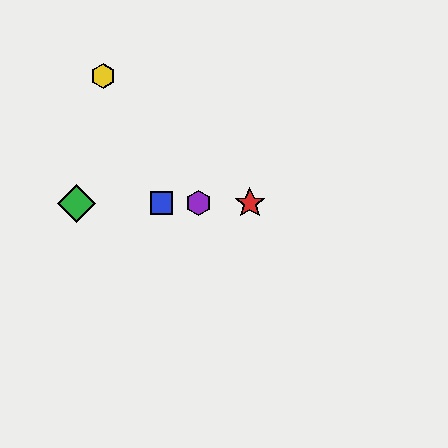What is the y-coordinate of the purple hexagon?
The purple hexagon is at y≈203.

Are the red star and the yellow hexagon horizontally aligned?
No, the red star is at y≈203 and the yellow hexagon is at y≈76.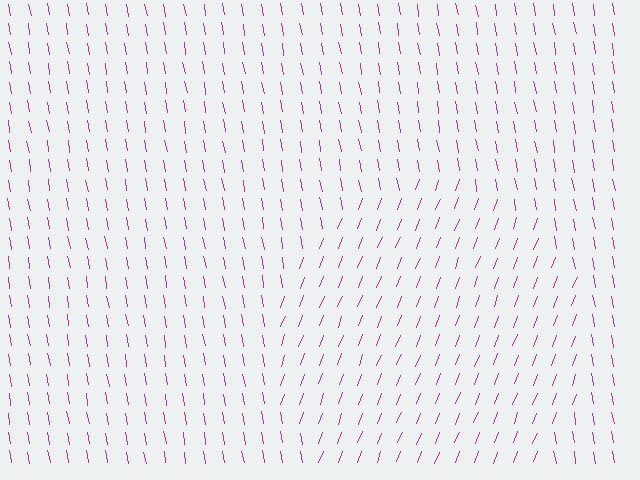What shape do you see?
I see a circle.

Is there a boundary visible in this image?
Yes, there is a texture boundary formed by a change in line orientation.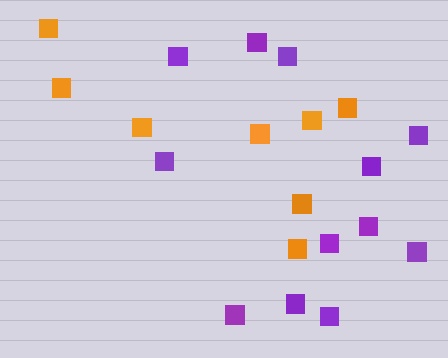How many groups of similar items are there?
There are 2 groups: one group of orange squares (8) and one group of purple squares (12).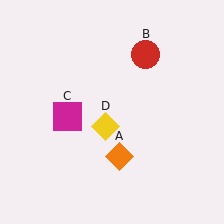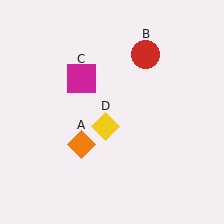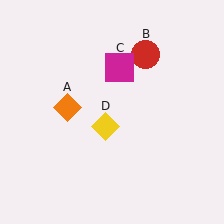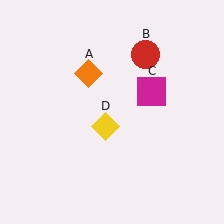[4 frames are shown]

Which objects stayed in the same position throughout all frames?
Red circle (object B) and yellow diamond (object D) remained stationary.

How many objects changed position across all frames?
2 objects changed position: orange diamond (object A), magenta square (object C).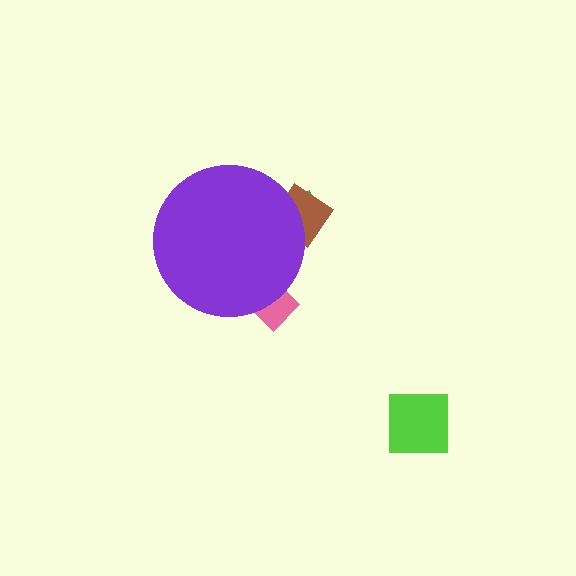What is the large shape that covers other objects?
A purple circle.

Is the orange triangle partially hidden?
Yes, the orange triangle is partially hidden behind the purple circle.